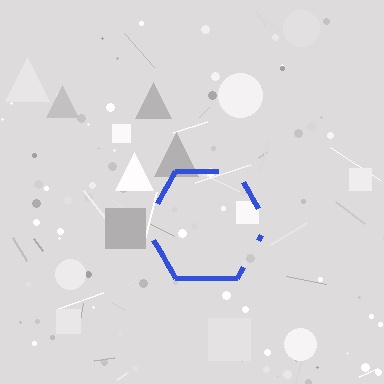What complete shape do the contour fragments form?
The contour fragments form a hexagon.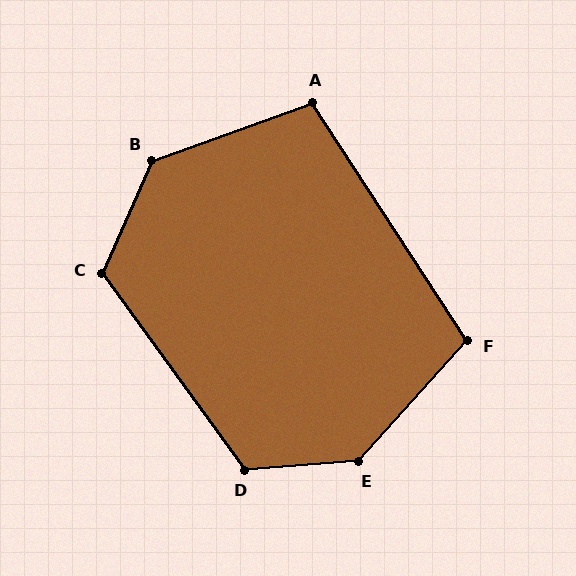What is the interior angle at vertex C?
Approximately 120 degrees (obtuse).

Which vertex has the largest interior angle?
E, at approximately 137 degrees.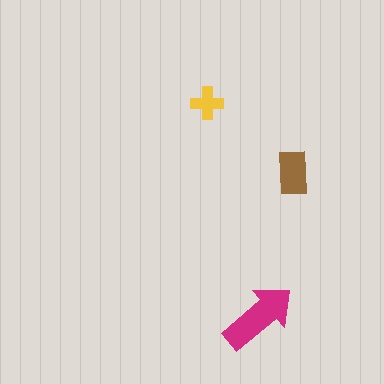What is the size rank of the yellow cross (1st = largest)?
3rd.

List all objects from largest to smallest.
The magenta arrow, the brown rectangle, the yellow cross.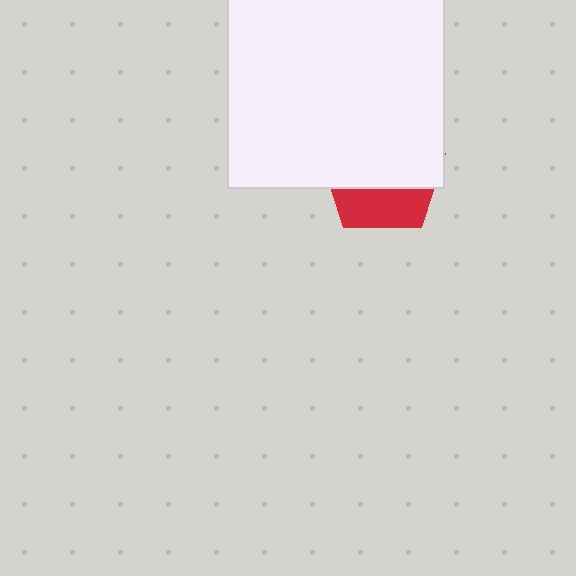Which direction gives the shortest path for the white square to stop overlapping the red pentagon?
Moving up gives the shortest separation.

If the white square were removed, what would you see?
You would see the complete red pentagon.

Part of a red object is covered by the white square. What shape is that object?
It is a pentagon.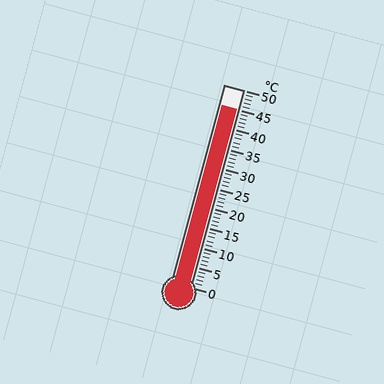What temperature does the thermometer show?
The thermometer shows approximately 45°C.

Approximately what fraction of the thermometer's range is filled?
The thermometer is filled to approximately 90% of its range.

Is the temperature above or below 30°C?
The temperature is above 30°C.